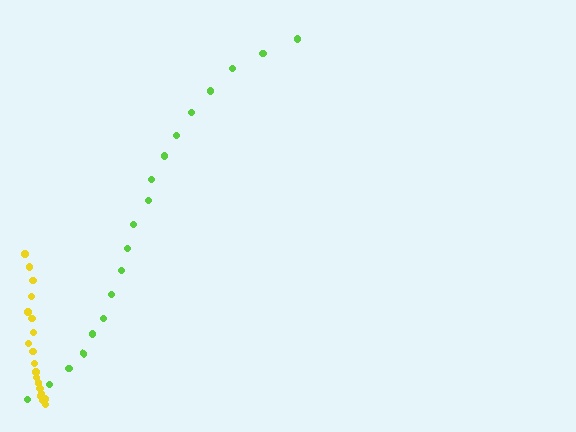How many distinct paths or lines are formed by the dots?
There are 2 distinct paths.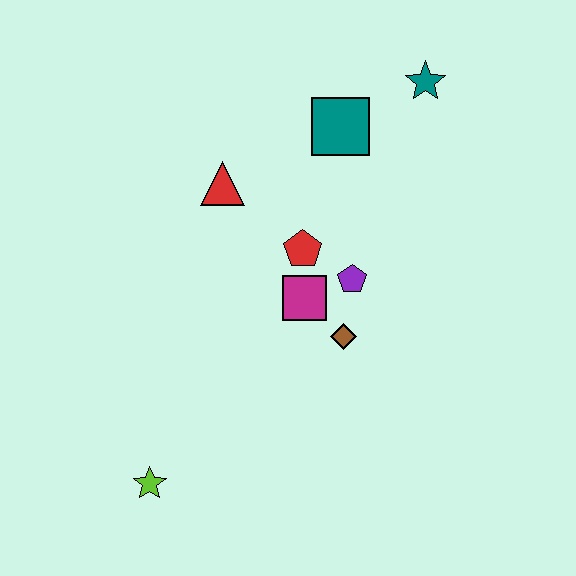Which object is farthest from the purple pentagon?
The lime star is farthest from the purple pentagon.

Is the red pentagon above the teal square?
No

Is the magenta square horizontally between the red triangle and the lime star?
No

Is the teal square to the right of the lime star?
Yes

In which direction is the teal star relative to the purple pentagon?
The teal star is above the purple pentagon.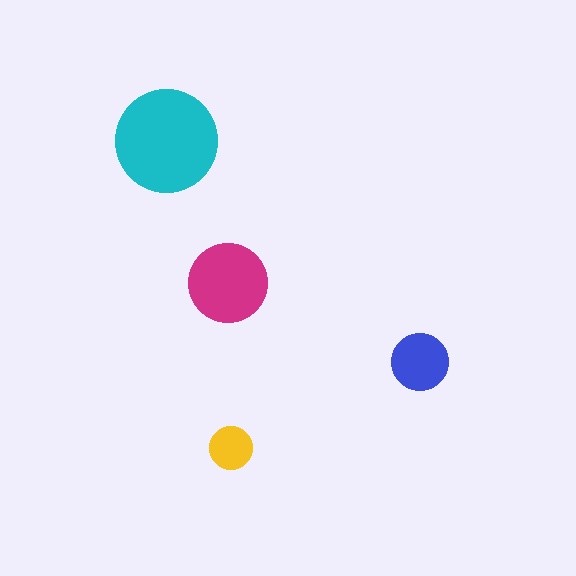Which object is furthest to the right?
The blue circle is rightmost.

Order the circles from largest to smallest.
the cyan one, the magenta one, the blue one, the yellow one.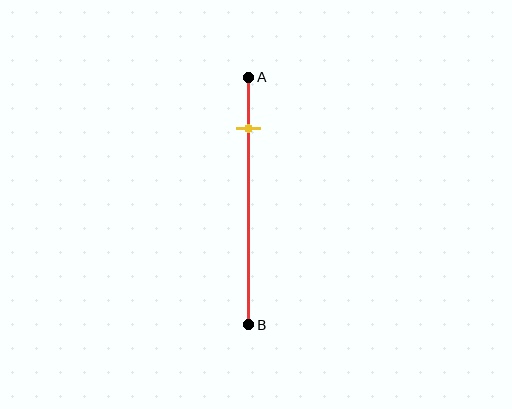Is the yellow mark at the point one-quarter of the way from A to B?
No, the mark is at about 20% from A, not at the 25% one-quarter point.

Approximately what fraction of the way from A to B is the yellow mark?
The yellow mark is approximately 20% of the way from A to B.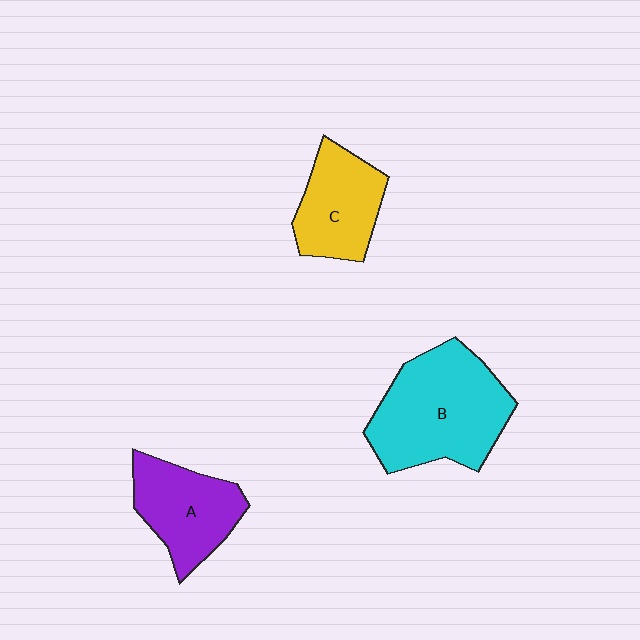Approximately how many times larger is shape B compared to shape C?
Approximately 1.7 times.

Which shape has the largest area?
Shape B (cyan).